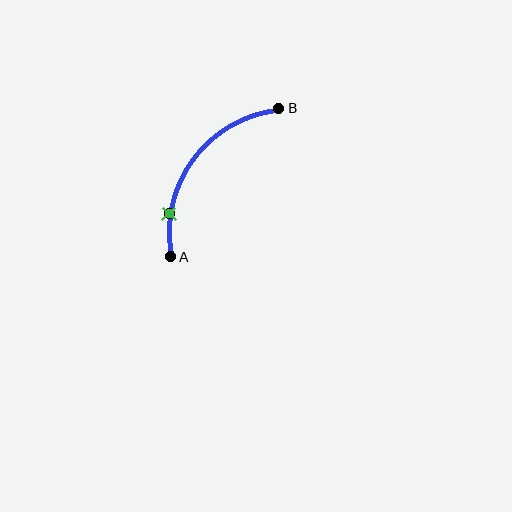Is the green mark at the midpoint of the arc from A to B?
No. The green mark lies on the arc but is closer to endpoint A. The arc midpoint would be at the point on the curve equidistant along the arc from both A and B.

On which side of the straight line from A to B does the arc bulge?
The arc bulges above and to the left of the straight line connecting A and B.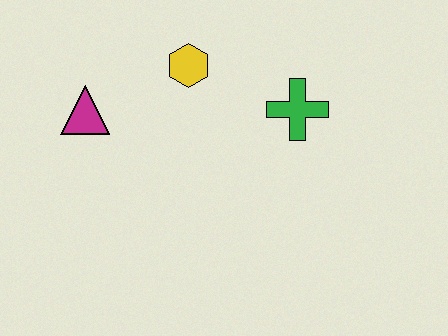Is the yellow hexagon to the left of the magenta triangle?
No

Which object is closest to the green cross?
The yellow hexagon is closest to the green cross.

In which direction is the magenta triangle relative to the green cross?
The magenta triangle is to the left of the green cross.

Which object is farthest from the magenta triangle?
The green cross is farthest from the magenta triangle.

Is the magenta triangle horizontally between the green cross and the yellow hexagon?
No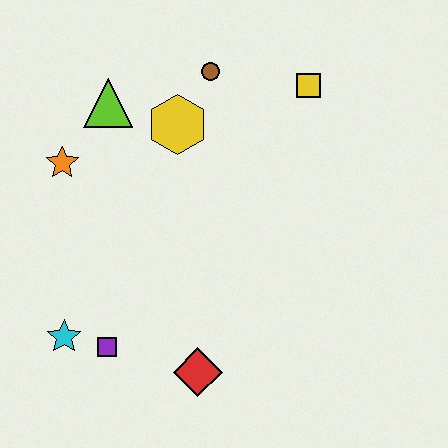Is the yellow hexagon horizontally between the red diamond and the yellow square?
No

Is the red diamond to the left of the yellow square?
Yes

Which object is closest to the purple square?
The cyan star is closest to the purple square.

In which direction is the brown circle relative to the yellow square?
The brown circle is to the left of the yellow square.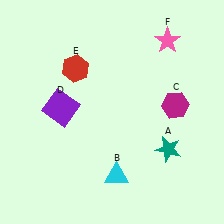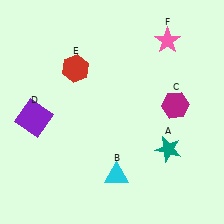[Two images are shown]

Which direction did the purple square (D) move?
The purple square (D) moved left.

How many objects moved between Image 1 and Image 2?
1 object moved between the two images.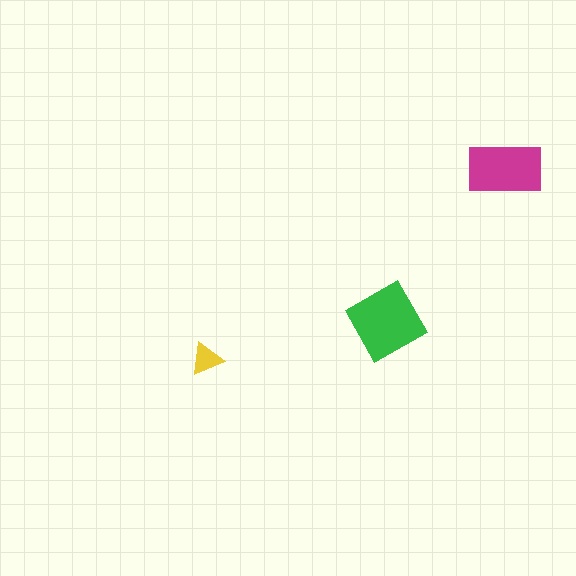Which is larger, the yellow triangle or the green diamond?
The green diamond.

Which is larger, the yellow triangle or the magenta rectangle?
The magenta rectangle.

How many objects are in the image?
There are 3 objects in the image.